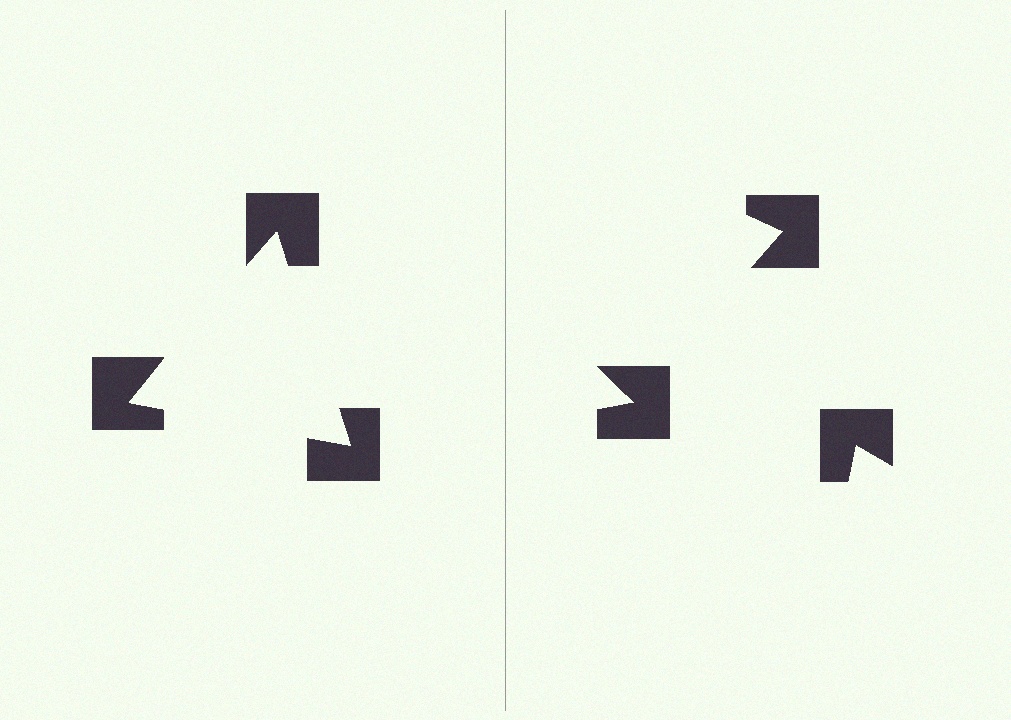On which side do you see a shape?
An illusory triangle appears on the left side. On the right side the wedge cuts are rotated, so no coherent shape forms.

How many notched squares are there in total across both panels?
6 — 3 on each side.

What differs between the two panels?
The notched squares are positioned identically on both sides; only the wedge orientations differ. On the left they align to a triangle; on the right they are misaligned.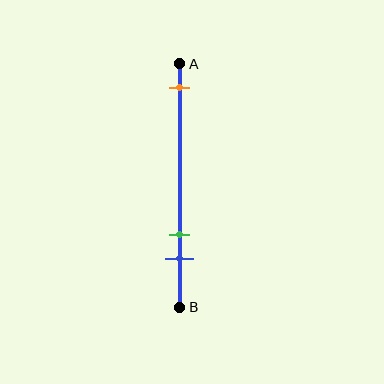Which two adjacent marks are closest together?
The green and blue marks are the closest adjacent pair.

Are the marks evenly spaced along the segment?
No, the marks are not evenly spaced.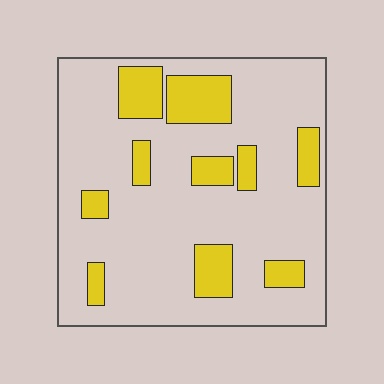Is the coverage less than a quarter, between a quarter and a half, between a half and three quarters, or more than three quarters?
Less than a quarter.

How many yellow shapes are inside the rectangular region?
10.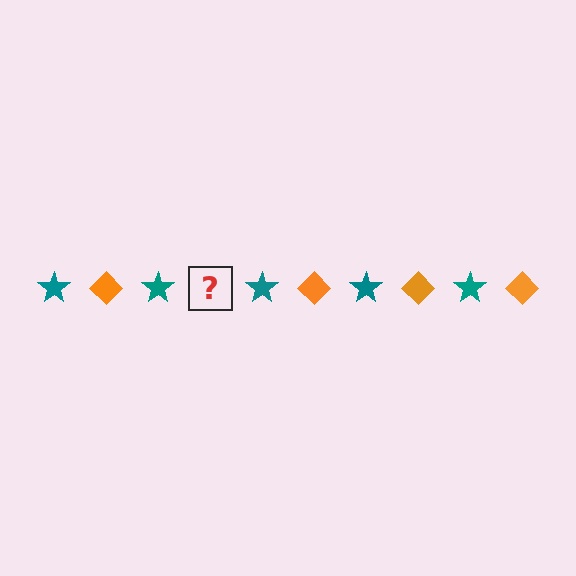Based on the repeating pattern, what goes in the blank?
The blank should be an orange diamond.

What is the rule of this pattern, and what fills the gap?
The rule is that the pattern alternates between teal star and orange diamond. The gap should be filled with an orange diamond.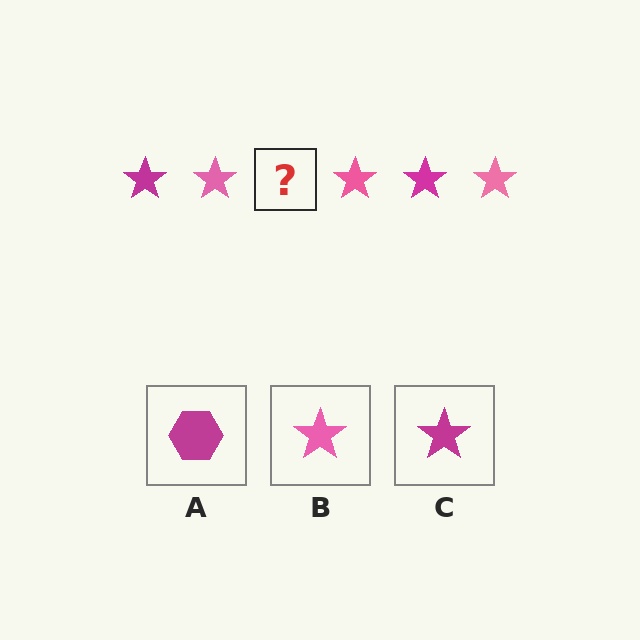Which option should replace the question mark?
Option C.